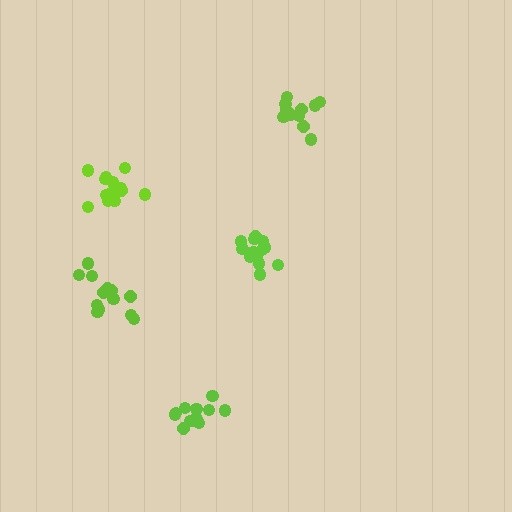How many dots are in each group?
Group 1: 13 dots, Group 2: 15 dots, Group 3: 12 dots, Group 4: 11 dots, Group 5: 14 dots (65 total).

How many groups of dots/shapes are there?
There are 5 groups.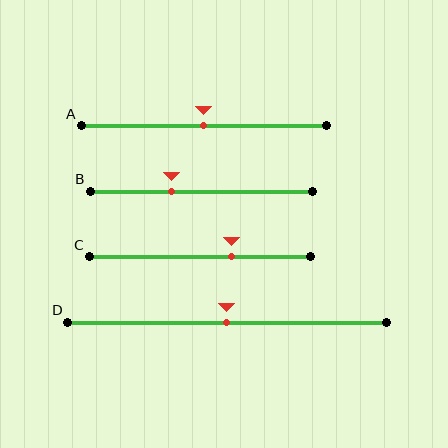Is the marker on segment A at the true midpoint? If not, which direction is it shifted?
Yes, the marker on segment A is at the true midpoint.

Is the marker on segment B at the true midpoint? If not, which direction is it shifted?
No, the marker on segment B is shifted to the left by about 14% of the segment length.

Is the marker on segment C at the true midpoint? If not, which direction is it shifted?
No, the marker on segment C is shifted to the right by about 15% of the segment length.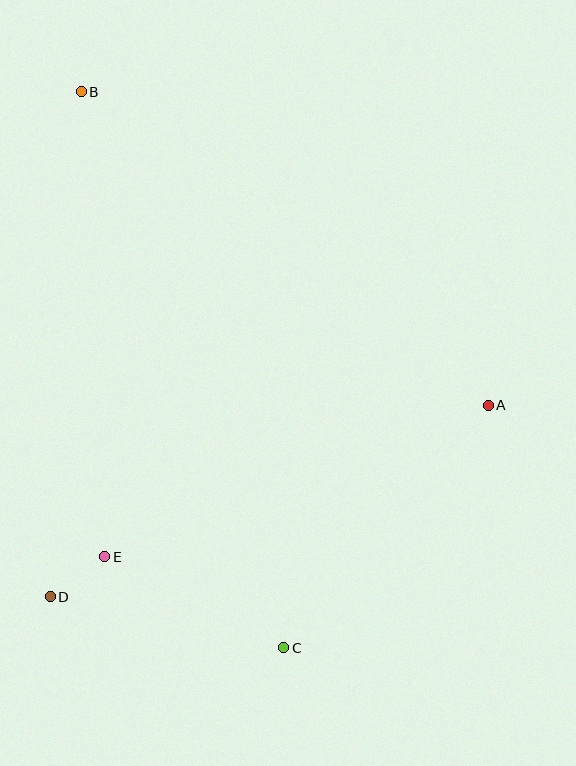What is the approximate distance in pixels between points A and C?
The distance between A and C is approximately 317 pixels.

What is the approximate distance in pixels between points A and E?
The distance between A and E is approximately 412 pixels.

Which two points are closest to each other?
Points D and E are closest to each other.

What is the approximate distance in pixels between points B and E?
The distance between B and E is approximately 466 pixels.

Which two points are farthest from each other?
Points B and C are farthest from each other.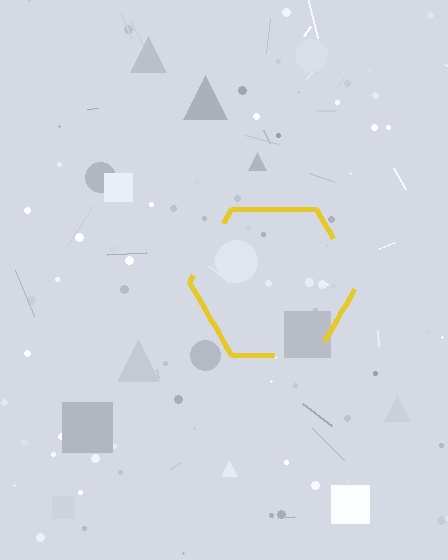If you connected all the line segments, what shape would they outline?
They would outline a hexagon.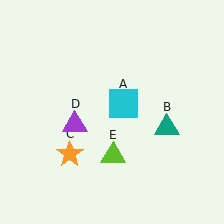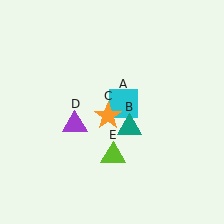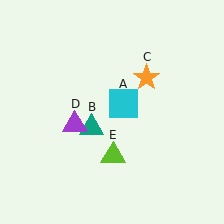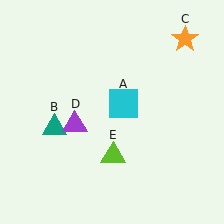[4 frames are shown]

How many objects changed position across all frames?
2 objects changed position: teal triangle (object B), orange star (object C).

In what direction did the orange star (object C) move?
The orange star (object C) moved up and to the right.